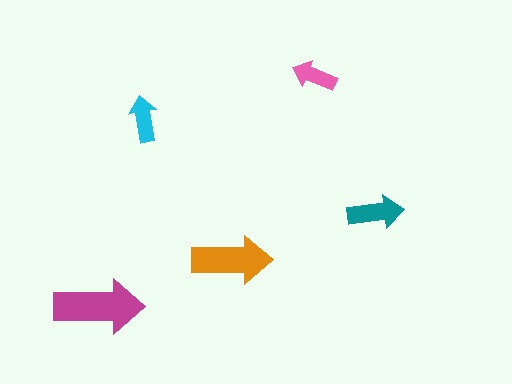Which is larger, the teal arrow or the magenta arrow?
The magenta one.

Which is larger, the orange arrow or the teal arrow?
The orange one.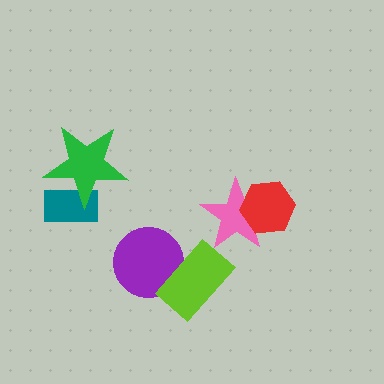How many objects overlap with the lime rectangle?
1 object overlaps with the lime rectangle.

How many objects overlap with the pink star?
1 object overlaps with the pink star.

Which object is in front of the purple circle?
The lime rectangle is in front of the purple circle.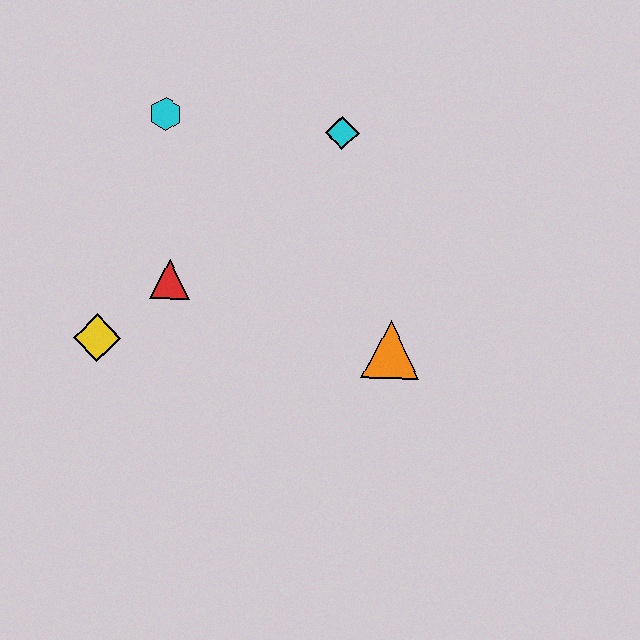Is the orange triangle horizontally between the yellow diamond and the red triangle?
No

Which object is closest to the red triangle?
The yellow diamond is closest to the red triangle.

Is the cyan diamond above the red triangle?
Yes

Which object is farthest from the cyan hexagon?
The orange triangle is farthest from the cyan hexagon.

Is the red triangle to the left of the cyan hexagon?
No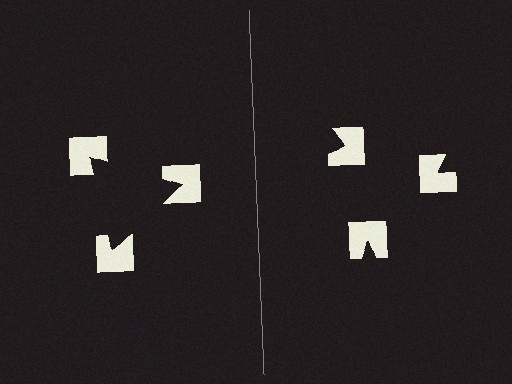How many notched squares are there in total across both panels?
6 — 3 on each side.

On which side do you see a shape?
An illusory triangle appears on the left side. On the right side the wedge cuts are rotated, so no coherent shape forms.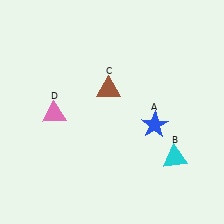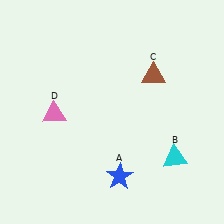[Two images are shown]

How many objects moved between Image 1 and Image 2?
2 objects moved between the two images.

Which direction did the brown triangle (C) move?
The brown triangle (C) moved right.